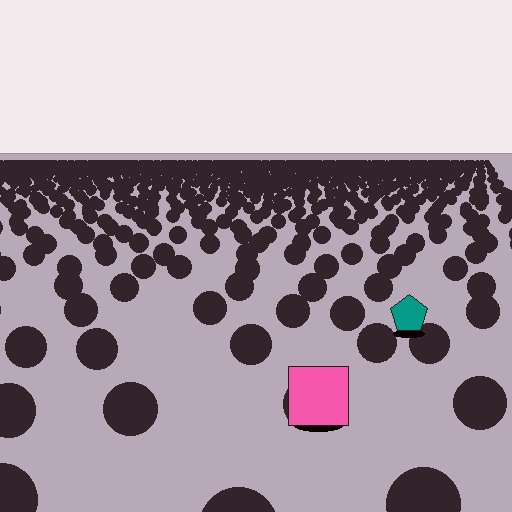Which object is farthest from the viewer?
The teal pentagon is farthest from the viewer. It appears smaller and the ground texture around it is denser.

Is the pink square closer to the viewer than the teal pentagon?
Yes. The pink square is closer — you can tell from the texture gradient: the ground texture is coarser near it.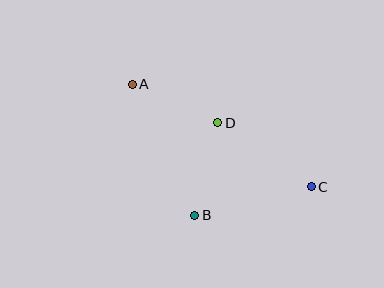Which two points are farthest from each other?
Points A and C are farthest from each other.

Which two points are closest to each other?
Points A and D are closest to each other.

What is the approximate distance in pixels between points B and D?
The distance between B and D is approximately 95 pixels.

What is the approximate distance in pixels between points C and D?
The distance between C and D is approximately 113 pixels.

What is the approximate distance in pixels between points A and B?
The distance between A and B is approximately 145 pixels.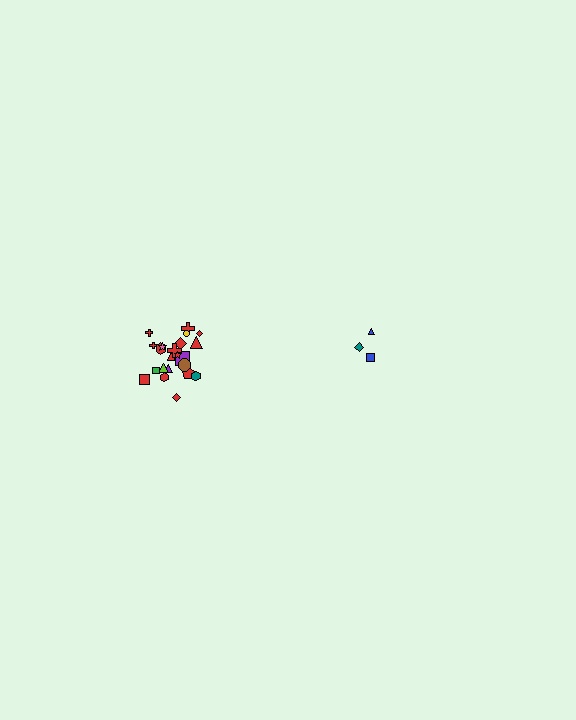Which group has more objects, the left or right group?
The left group.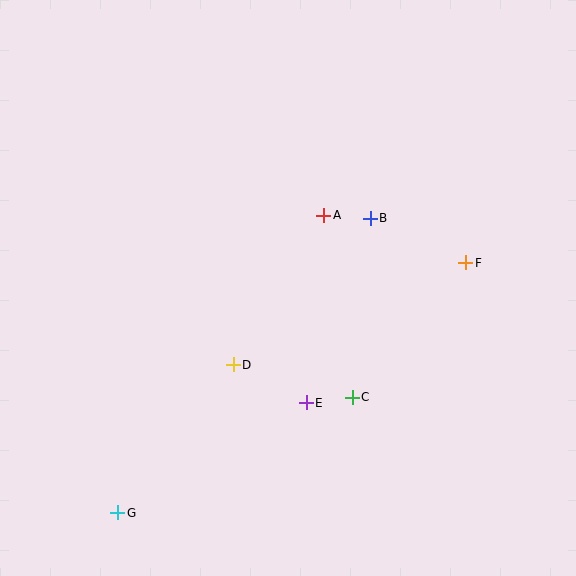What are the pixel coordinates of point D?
Point D is at (233, 365).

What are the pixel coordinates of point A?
Point A is at (324, 215).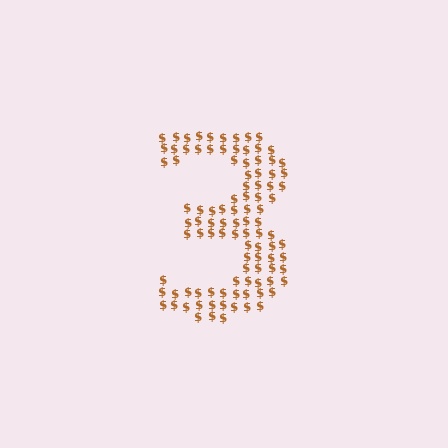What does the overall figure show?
The overall figure shows the digit 3.